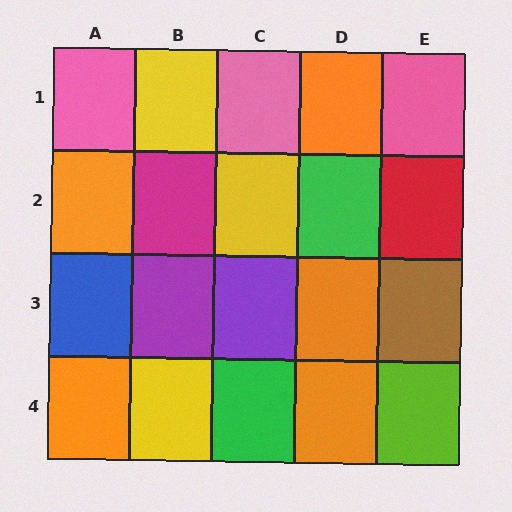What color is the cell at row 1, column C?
Pink.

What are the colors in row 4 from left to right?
Orange, yellow, green, orange, lime.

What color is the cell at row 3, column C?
Purple.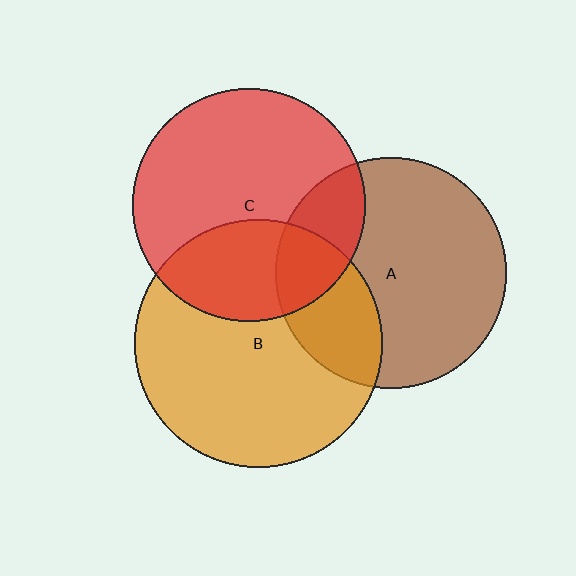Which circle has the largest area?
Circle B (orange).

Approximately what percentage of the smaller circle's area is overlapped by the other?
Approximately 35%.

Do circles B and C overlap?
Yes.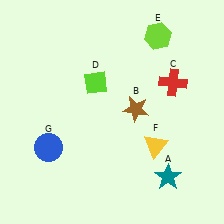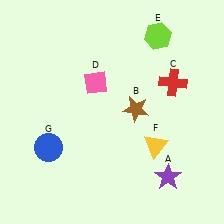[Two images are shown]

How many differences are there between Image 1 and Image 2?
There are 2 differences between the two images.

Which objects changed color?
A changed from teal to purple. D changed from lime to pink.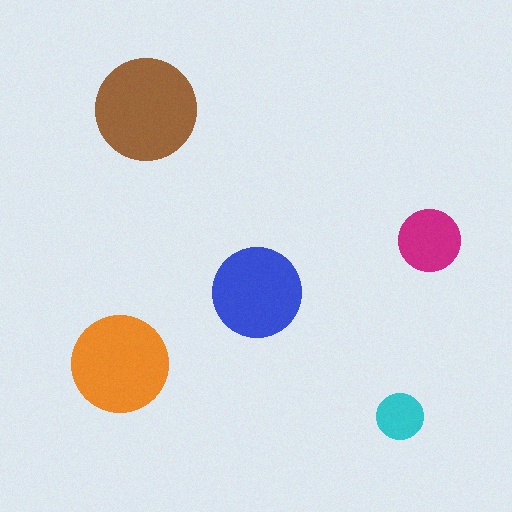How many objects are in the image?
There are 5 objects in the image.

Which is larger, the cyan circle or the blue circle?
The blue one.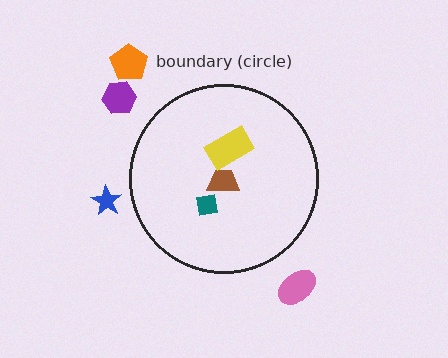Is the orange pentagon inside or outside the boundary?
Outside.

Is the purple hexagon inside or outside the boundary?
Outside.